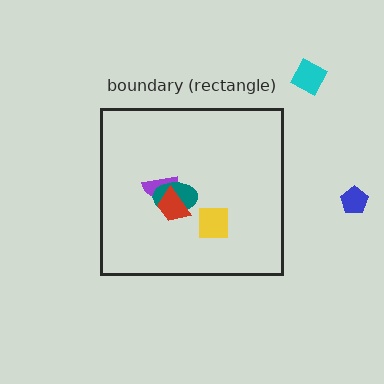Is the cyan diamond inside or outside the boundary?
Outside.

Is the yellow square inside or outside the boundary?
Inside.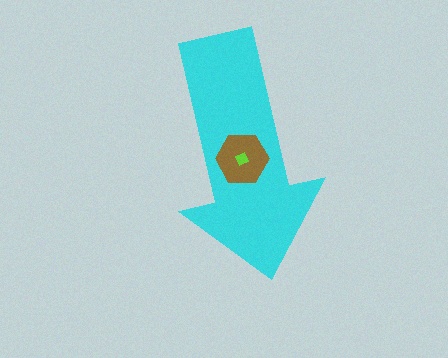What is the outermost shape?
The cyan arrow.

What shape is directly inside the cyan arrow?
The brown hexagon.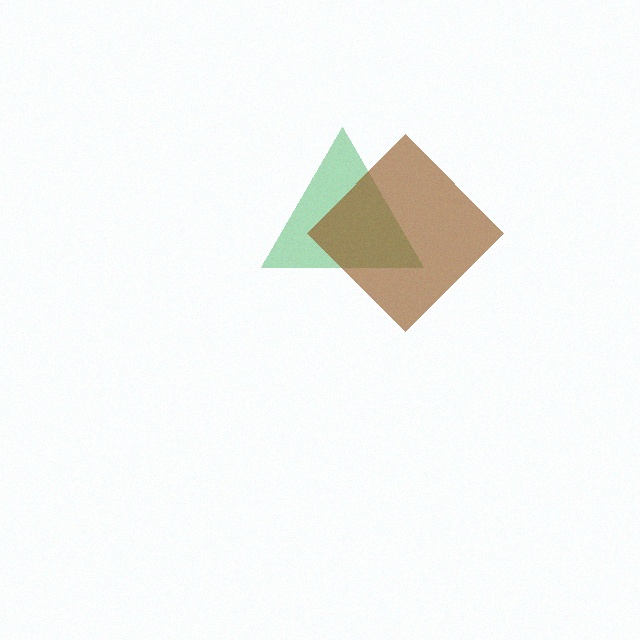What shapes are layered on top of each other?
The layered shapes are: a green triangle, a brown diamond.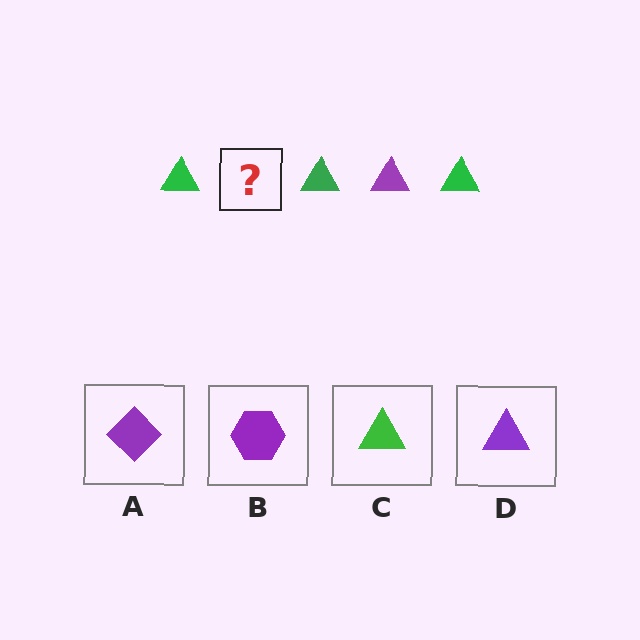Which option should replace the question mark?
Option D.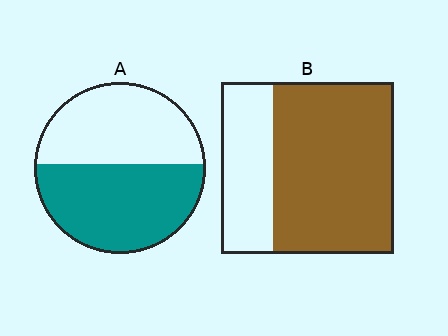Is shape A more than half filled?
Roughly half.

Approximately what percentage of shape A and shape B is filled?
A is approximately 55% and B is approximately 70%.